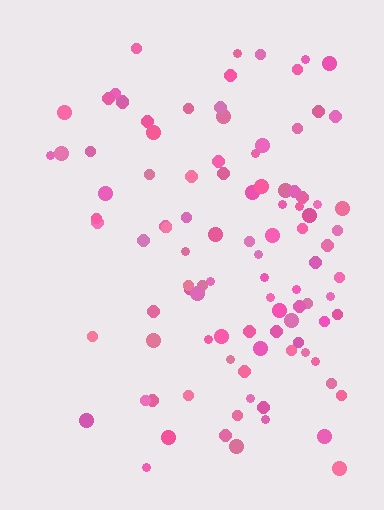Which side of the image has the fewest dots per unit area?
The left.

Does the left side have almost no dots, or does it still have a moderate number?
Still a moderate number, just noticeably fewer than the right.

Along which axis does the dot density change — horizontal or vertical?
Horizontal.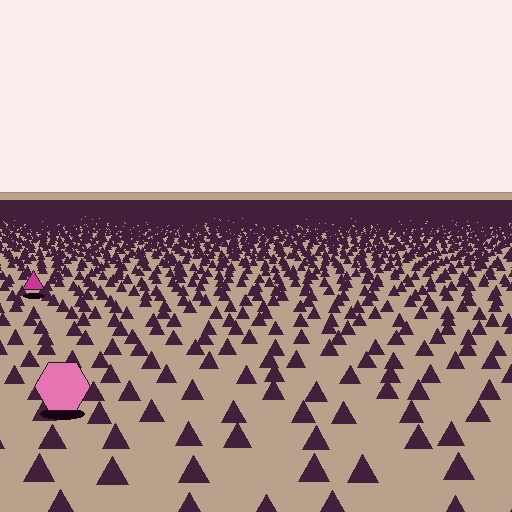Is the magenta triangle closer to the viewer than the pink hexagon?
No. The pink hexagon is closer — you can tell from the texture gradient: the ground texture is coarser near it.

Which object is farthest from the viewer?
The magenta triangle is farthest from the viewer. It appears smaller and the ground texture around it is denser.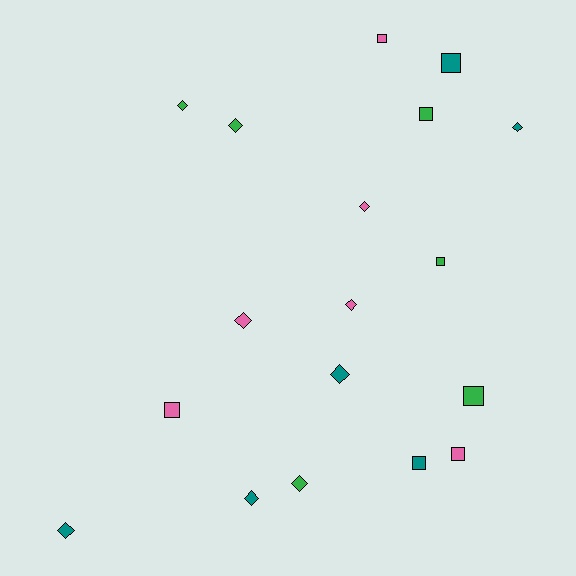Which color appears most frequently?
Pink, with 6 objects.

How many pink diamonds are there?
There are 3 pink diamonds.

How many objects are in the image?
There are 18 objects.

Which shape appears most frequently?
Diamond, with 10 objects.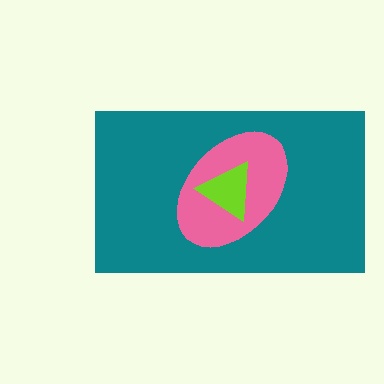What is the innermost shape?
The lime triangle.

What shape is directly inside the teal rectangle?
The pink ellipse.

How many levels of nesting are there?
3.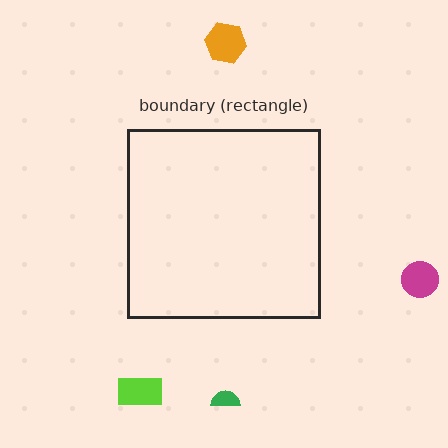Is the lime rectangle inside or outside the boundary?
Outside.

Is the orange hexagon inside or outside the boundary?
Outside.